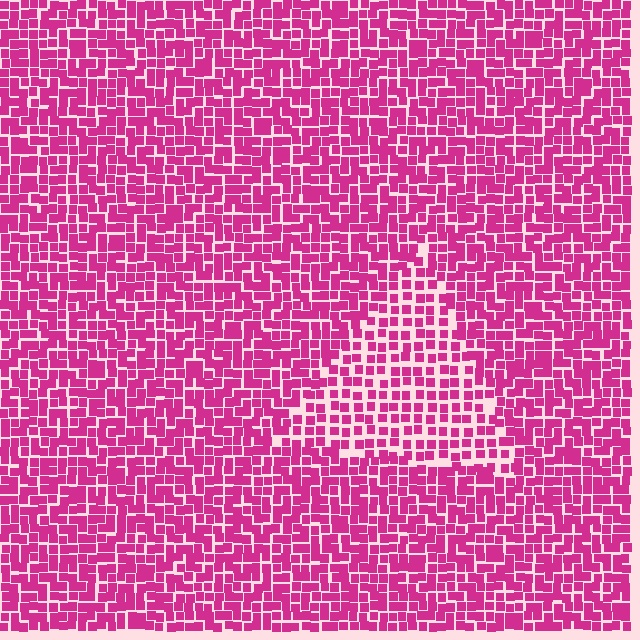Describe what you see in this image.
The image contains small magenta elements arranged at two different densities. A triangle-shaped region is visible where the elements are less densely packed than the surrounding area.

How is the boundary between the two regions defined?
The boundary is defined by a change in element density (approximately 1.6x ratio). All elements are the same color, size, and shape.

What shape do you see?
I see a triangle.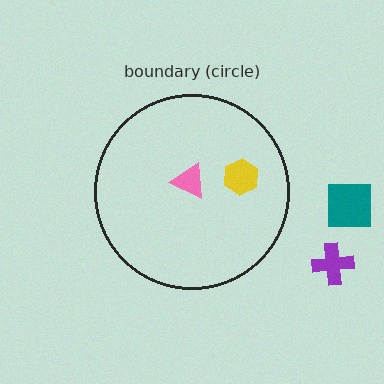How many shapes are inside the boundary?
2 inside, 2 outside.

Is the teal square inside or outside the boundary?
Outside.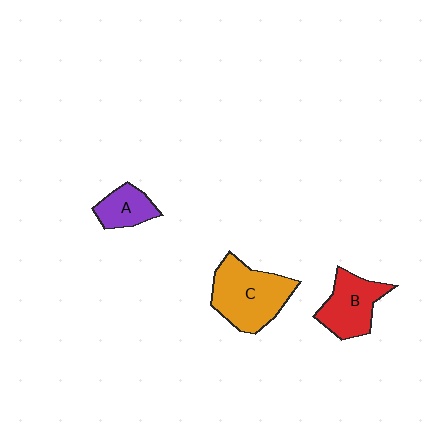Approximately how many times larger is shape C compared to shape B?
Approximately 1.4 times.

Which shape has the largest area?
Shape C (orange).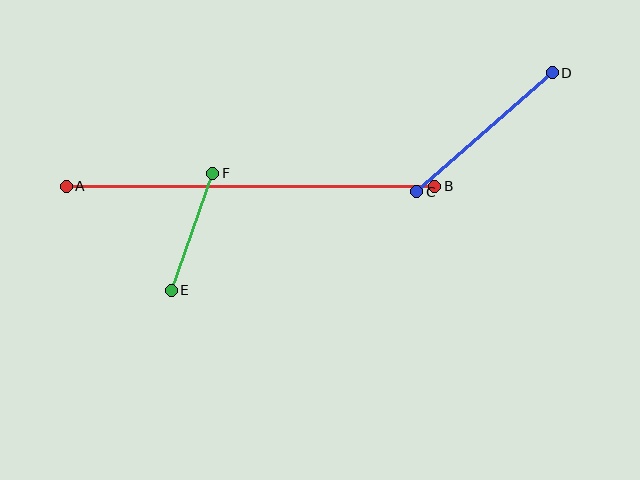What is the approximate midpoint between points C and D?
The midpoint is at approximately (484, 132) pixels.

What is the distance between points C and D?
The distance is approximately 180 pixels.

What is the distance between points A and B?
The distance is approximately 369 pixels.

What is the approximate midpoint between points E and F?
The midpoint is at approximately (192, 232) pixels.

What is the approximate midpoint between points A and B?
The midpoint is at approximately (251, 186) pixels.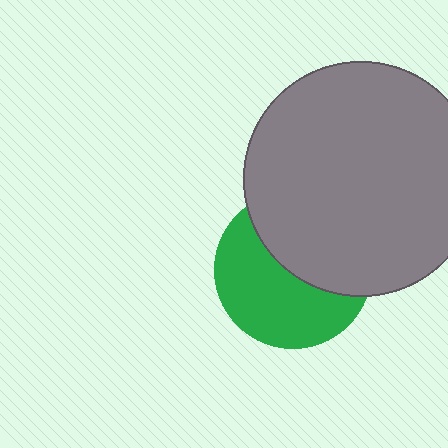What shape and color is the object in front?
The object in front is a gray circle.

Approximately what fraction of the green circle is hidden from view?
Roughly 46% of the green circle is hidden behind the gray circle.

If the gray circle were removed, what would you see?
You would see the complete green circle.